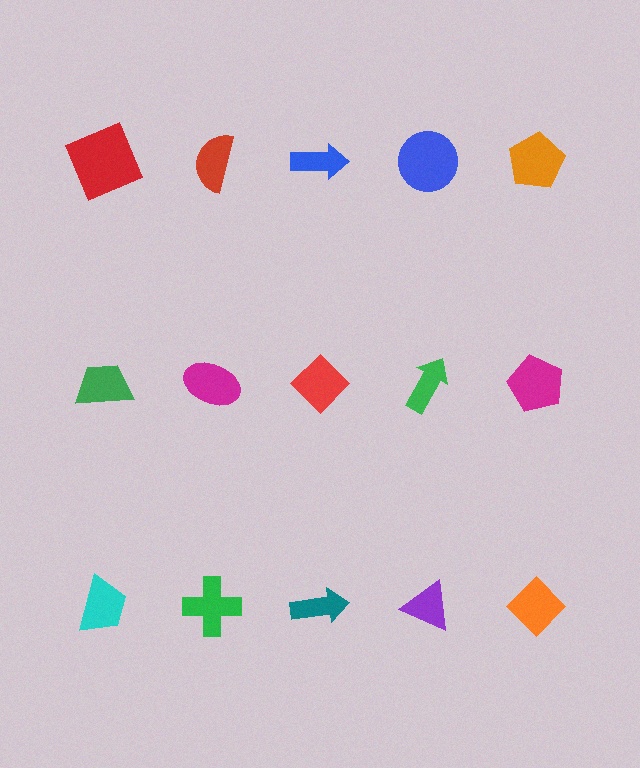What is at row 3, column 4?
A purple triangle.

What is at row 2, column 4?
A green arrow.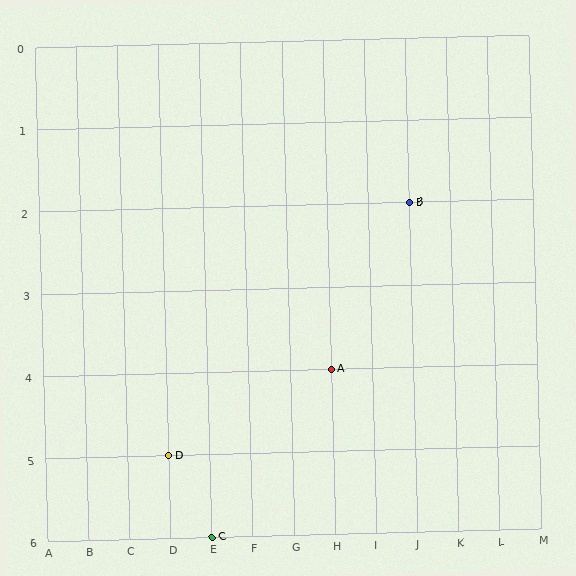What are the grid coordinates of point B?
Point B is at grid coordinates (J, 2).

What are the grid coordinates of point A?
Point A is at grid coordinates (H, 4).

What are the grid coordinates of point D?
Point D is at grid coordinates (D, 5).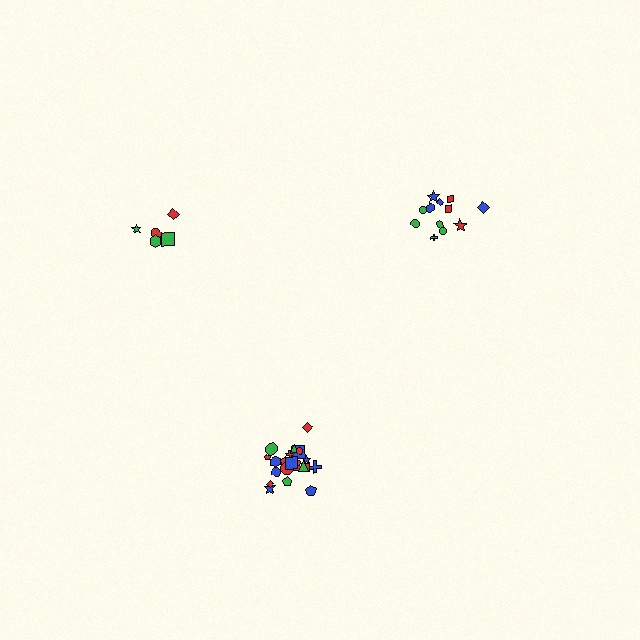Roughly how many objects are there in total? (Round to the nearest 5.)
Roughly 40 objects in total.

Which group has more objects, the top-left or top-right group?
The top-right group.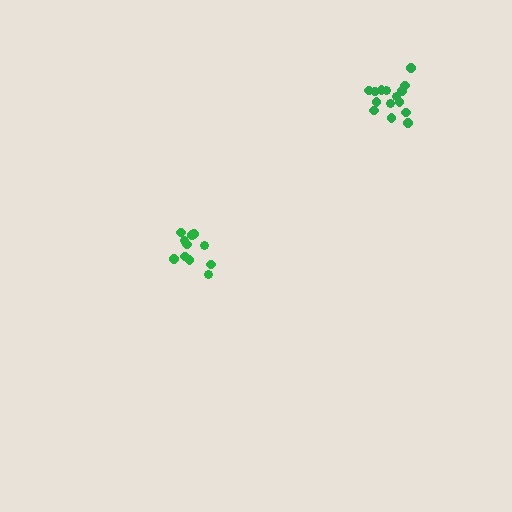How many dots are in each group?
Group 1: 11 dots, Group 2: 15 dots (26 total).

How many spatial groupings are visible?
There are 2 spatial groupings.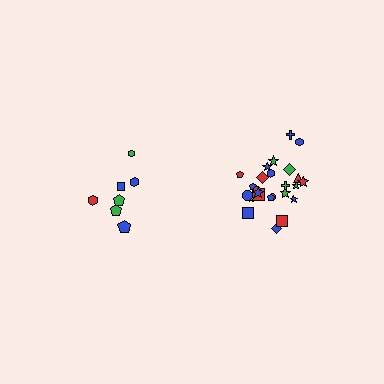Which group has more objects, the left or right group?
The right group.